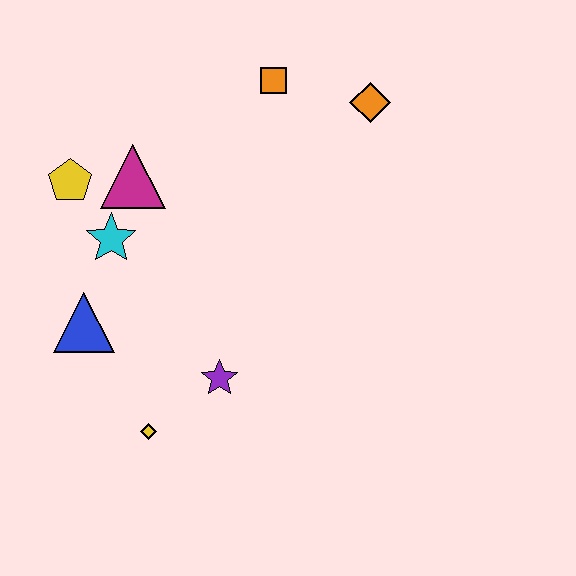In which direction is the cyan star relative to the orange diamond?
The cyan star is to the left of the orange diamond.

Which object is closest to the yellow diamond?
The purple star is closest to the yellow diamond.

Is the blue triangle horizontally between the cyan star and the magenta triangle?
No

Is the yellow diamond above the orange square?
No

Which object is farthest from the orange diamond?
The yellow diamond is farthest from the orange diamond.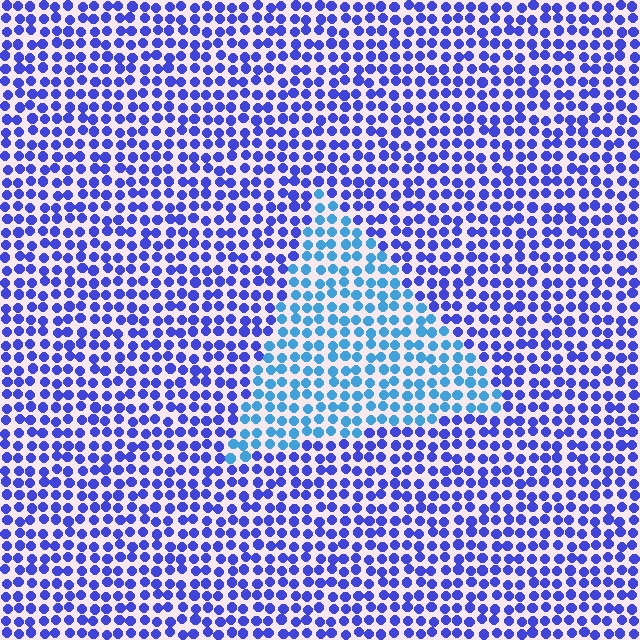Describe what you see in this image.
The image is filled with small blue elements in a uniform arrangement. A triangle-shaped region is visible where the elements are tinted to a slightly different hue, forming a subtle color boundary.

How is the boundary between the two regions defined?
The boundary is defined purely by a slight shift in hue (about 37 degrees). Spacing, size, and orientation are identical on both sides.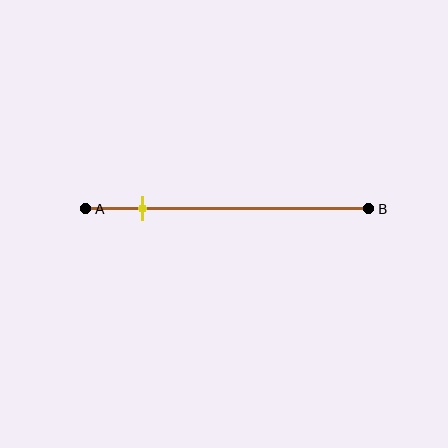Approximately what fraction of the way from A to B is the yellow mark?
The yellow mark is approximately 20% of the way from A to B.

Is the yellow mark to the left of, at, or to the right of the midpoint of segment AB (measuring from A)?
The yellow mark is to the left of the midpoint of segment AB.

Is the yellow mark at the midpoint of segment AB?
No, the mark is at about 20% from A, not at the 50% midpoint.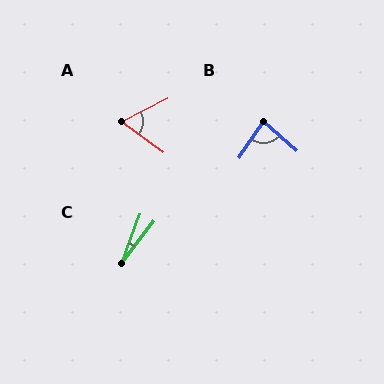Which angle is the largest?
B, at approximately 83 degrees.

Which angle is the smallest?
C, at approximately 17 degrees.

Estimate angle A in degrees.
Approximately 63 degrees.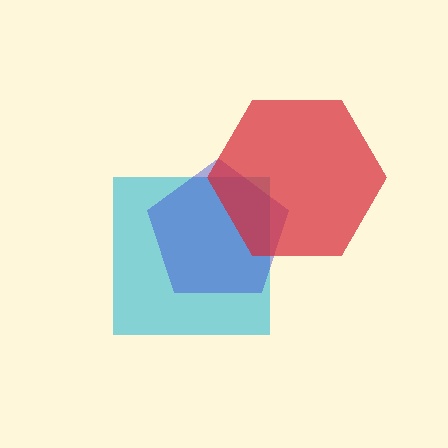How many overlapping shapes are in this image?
There are 3 overlapping shapes in the image.